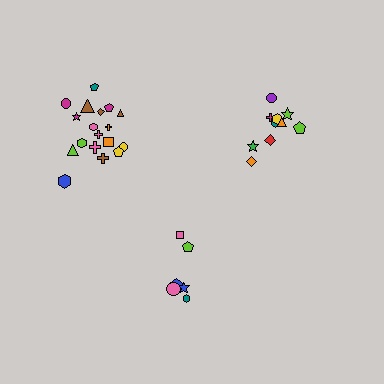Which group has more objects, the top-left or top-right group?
The top-left group.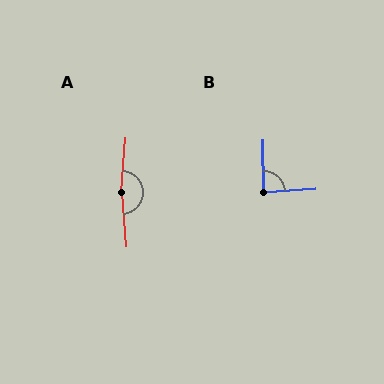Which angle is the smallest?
B, at approximately 86 degrees.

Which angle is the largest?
A, at approximately 170 degrees.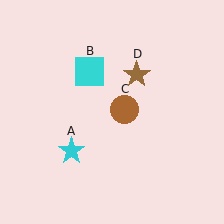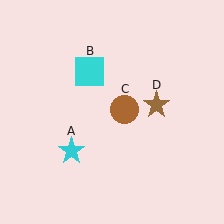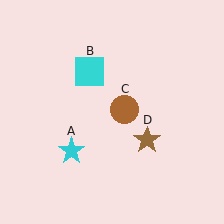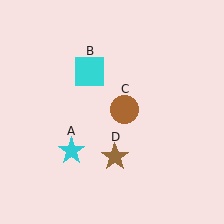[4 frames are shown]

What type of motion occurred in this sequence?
The brown star (object D) rotated clockwise around the center of the scene.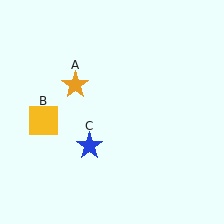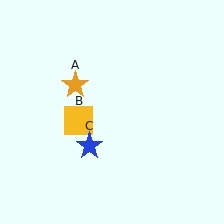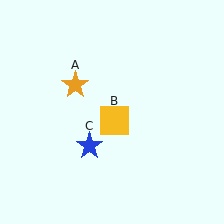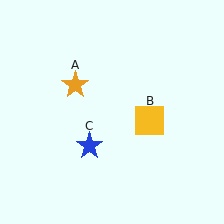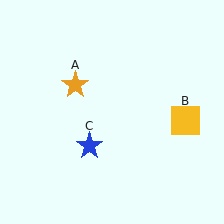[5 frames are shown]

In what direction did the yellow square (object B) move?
The yellow square (object B) moved right.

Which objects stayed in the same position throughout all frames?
Orange star (object A) and blue star (object C) remained stationary.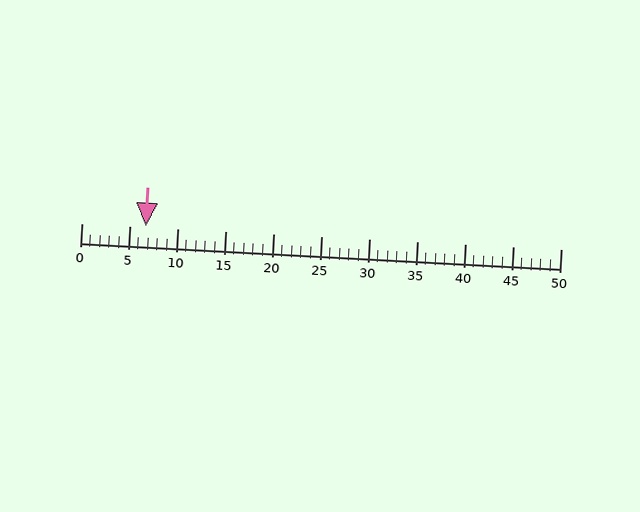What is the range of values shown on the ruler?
The ruler shows values from 0 to 50.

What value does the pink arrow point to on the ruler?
The pink arrow points to approximately 7.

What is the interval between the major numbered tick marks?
The major tick marks are spaced 5 units apart.